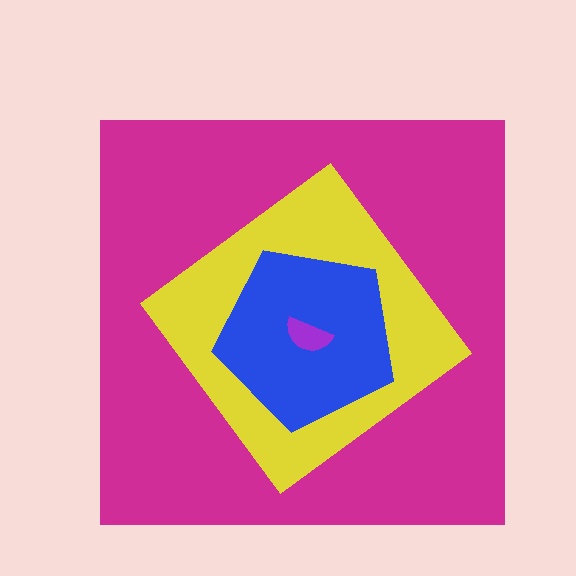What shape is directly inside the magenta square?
The yellow diamond.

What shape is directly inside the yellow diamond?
The blue pentagon.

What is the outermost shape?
The magenta square.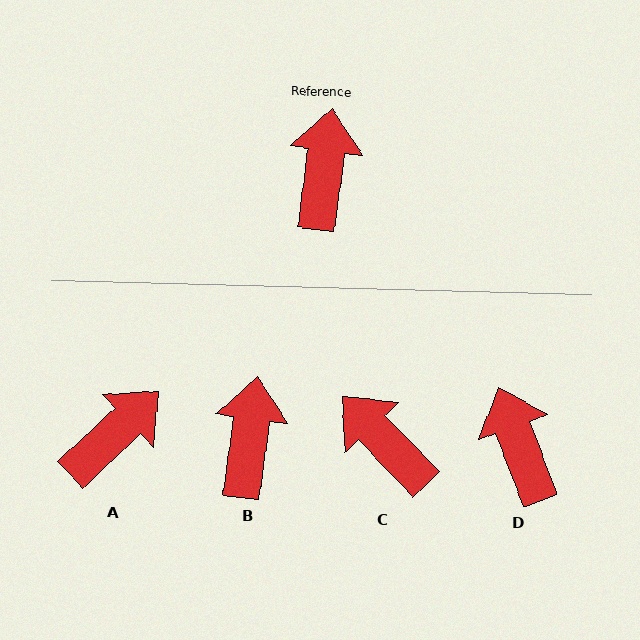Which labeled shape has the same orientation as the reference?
B.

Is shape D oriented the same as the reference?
No, it is off by about 28 degrees.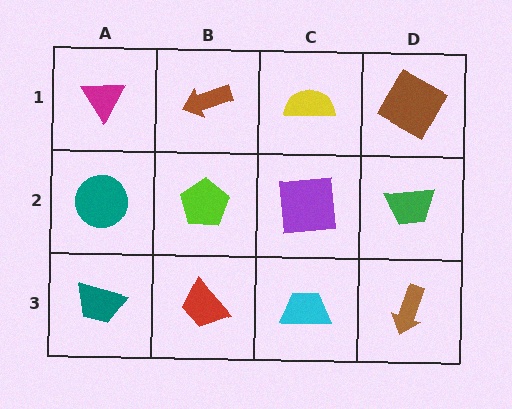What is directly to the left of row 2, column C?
A lime pentagon.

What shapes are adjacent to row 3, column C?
A purple square (row 2, column C), a red trapezoid (row 3, column B), a brown arrow (row 3, column D).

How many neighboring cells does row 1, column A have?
2.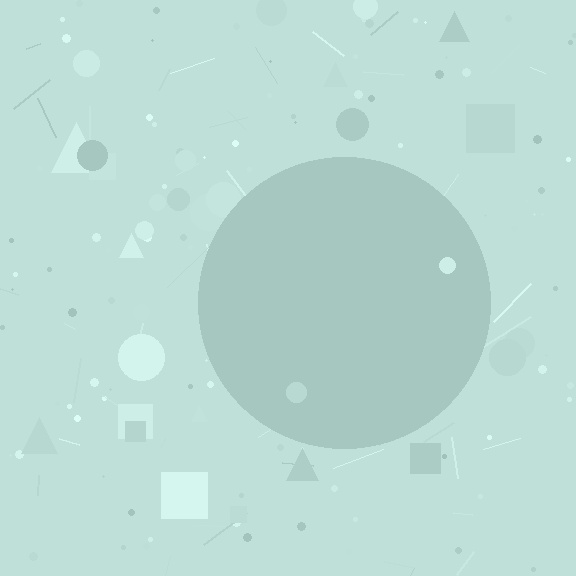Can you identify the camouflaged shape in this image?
The camouflaged shape is a circle.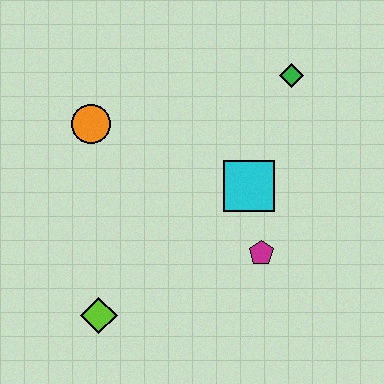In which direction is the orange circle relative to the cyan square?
The orange circle is to the left of the cyan square.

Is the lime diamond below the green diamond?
Yes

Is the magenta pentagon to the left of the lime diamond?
No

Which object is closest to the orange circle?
The cyan square is closest to the orange circle.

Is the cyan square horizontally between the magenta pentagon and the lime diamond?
Yes